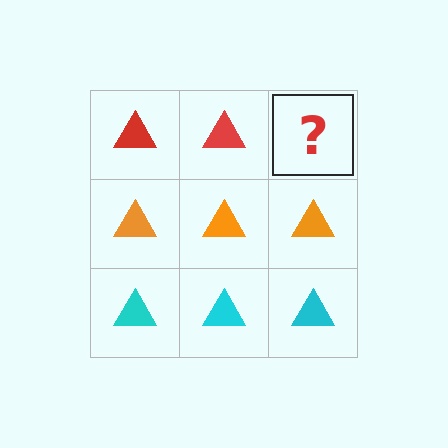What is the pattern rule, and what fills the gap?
The rule is that each row has a consistent color. The gap should be filled with a red triangle.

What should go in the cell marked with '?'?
The missing cell should contain a red triangle.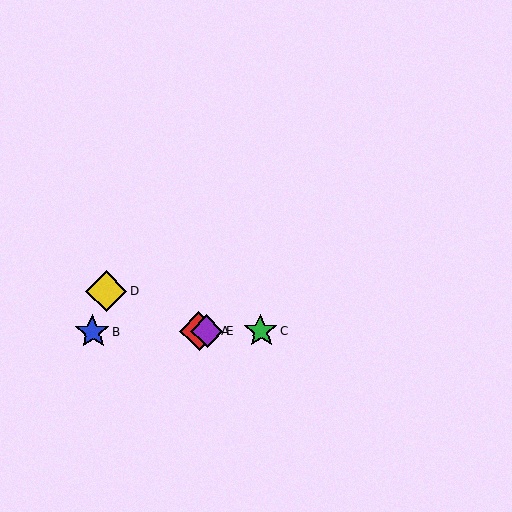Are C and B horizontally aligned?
Yes, both are at y≈331.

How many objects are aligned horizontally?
4 objects (A, B, C, E) are aligned horizontally.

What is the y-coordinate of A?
Object A is at y≈331.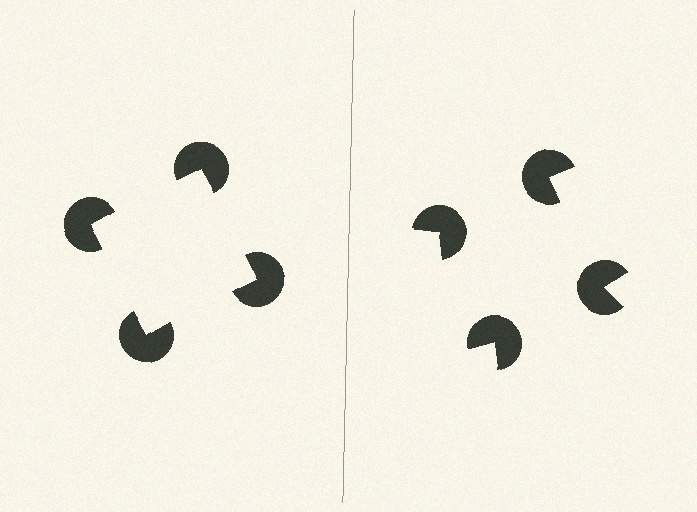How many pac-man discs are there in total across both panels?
8 — 4 on each side.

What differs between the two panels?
The pac-man discs are positioned identically on both sides; only the wedge orientations differ. On the left they align to a square; on the right they are misaligned.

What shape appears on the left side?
An illusory square.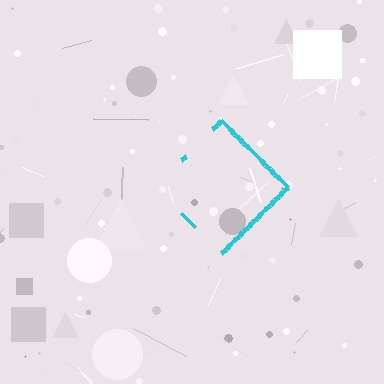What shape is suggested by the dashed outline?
The dashed outline suggests a diamond.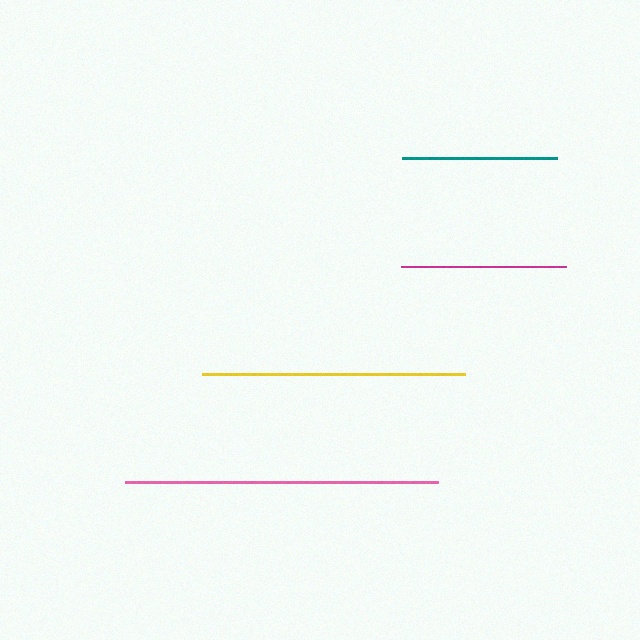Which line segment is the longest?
The pink line is the longest at approximately 312 pixels.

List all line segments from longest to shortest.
From longest to shortest: pink, yellow, magenta, teal.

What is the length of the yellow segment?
The yellow segment is approximately 263 pixels long.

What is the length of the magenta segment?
The magenta segment is approximately 165 pixels long.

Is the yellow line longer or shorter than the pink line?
The pink line is longer than the yellow line.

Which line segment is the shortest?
The teal line is the shortest at approximately 155 pixels.